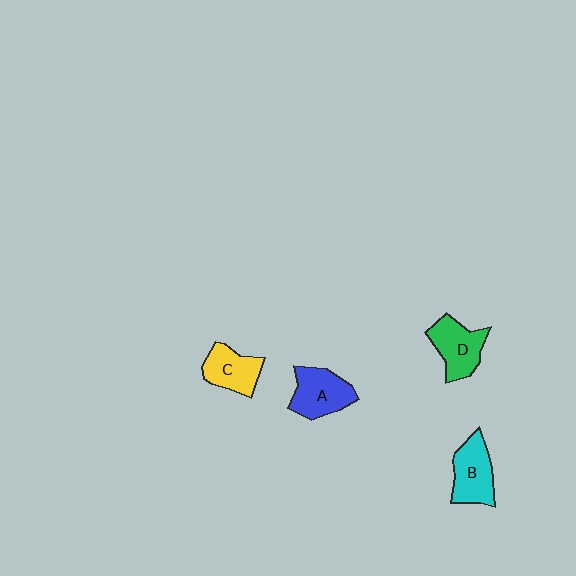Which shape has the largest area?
Shape A (blue).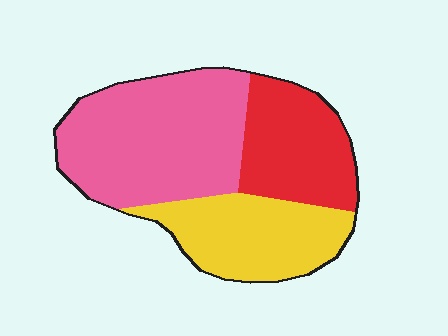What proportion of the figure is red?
Red takes up about one quarter (1/4) of the figure.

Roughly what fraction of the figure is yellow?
Yellow covers 28% of the figure.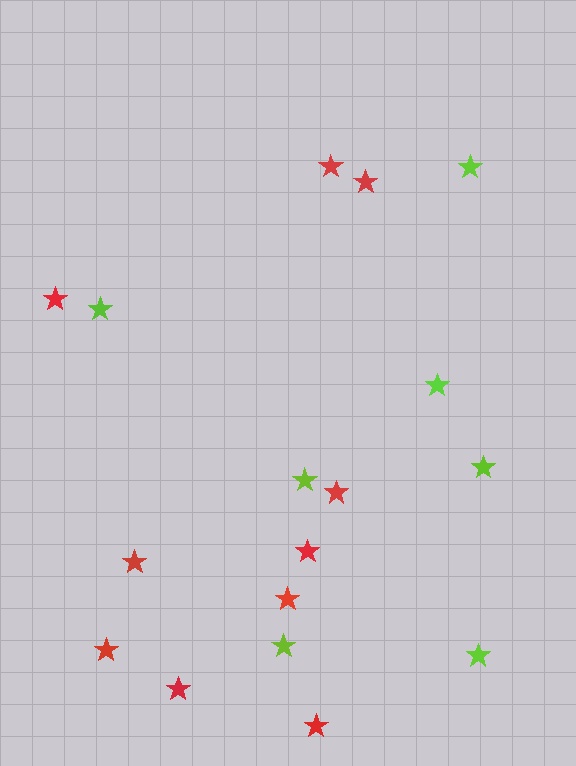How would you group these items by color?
There are 2 groups: one group of red stars (10) and one group of lime stars (7).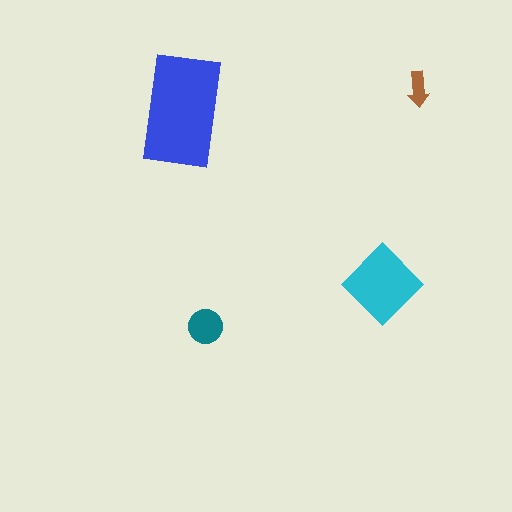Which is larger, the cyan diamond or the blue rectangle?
The blue rectangle.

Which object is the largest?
The blue rectangle.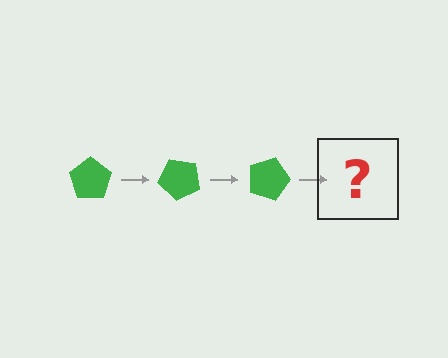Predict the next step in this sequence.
The next step is a green pentagon rotated 135 degrees.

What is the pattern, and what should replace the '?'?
The pattern is that the pentagon rotates 45 degrees each step. The '?' should be a green pentagon rotated 135 degrees.